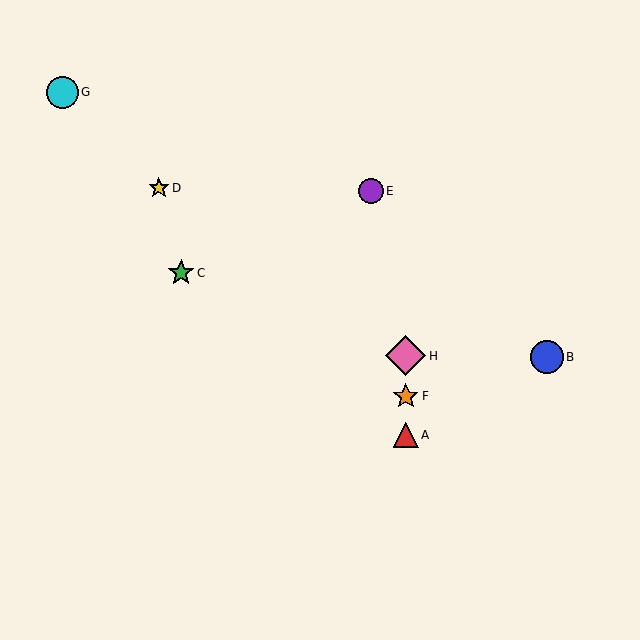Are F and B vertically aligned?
No, F is at x≈406 and B is at x≈547.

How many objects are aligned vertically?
3 objects (A, F, H) are aligned vertically.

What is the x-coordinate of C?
Object C is at x≈181.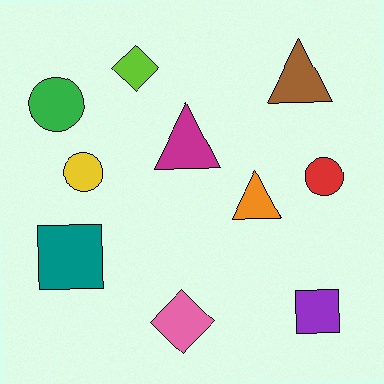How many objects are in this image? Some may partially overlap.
There are 10 objects.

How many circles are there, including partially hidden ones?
There are 3 circles.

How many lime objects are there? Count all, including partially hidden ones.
There is 1 lime object.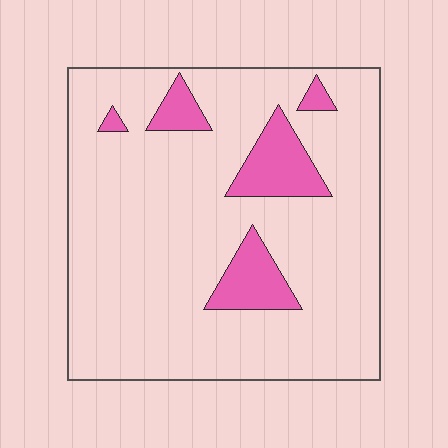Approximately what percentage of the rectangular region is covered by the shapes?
Approximately 15%.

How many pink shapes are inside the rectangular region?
5.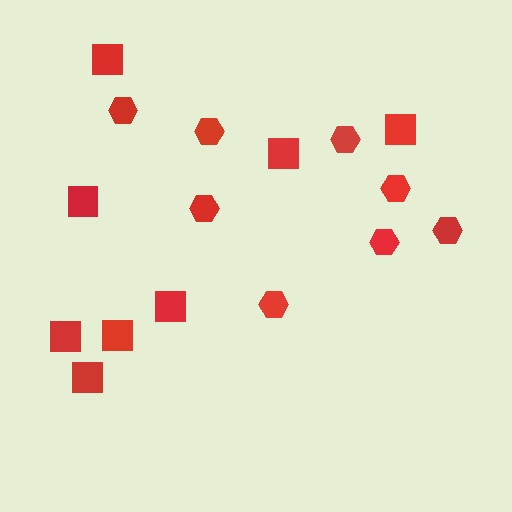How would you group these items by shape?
There are 2 groups: one group of squares (8) and one group of hexagons (8).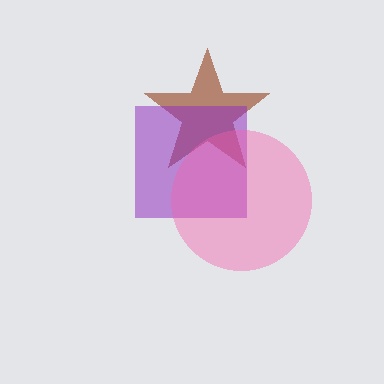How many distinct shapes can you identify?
There are 3 distinct shapes: a brown star, a purple square, a pink circle.